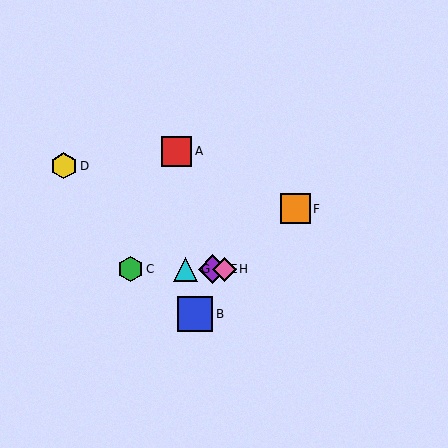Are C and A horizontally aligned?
No, C is at y≈269 and A is at y≈151.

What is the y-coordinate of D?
Object D is at y≈166.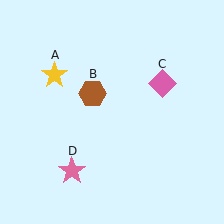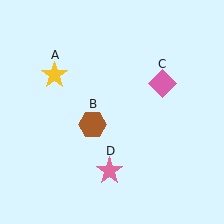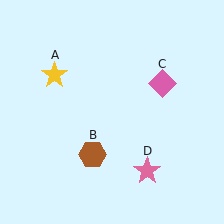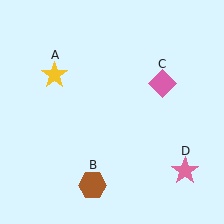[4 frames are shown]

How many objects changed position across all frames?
2 objects changed position: brown hexagon (object B), pink star (object D).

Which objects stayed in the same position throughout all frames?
Yellow star (object A) and pink diamond (object C) remained stationary.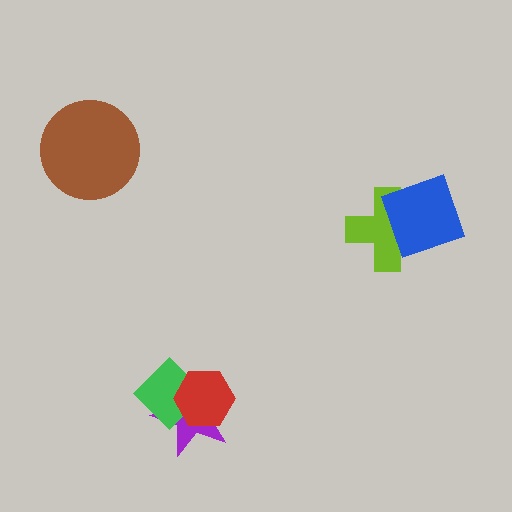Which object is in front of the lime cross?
The blue diamond is in front of the lime cross.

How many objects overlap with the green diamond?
2 objects overlap with the green diamond.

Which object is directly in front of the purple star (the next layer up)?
The green diamond is directly in front of the purple star.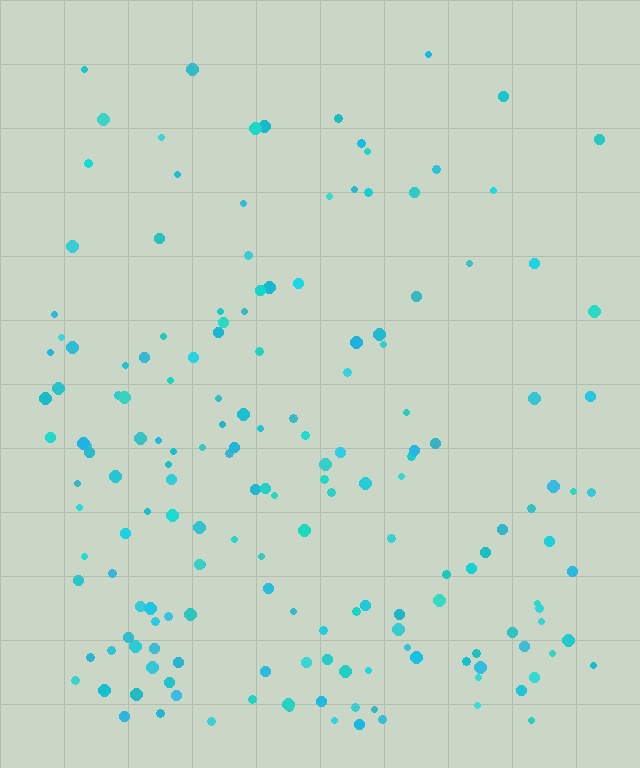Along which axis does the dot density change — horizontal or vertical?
Vertical.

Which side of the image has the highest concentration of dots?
The bottom.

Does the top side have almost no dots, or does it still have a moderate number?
Still a moderate number, just noticeably fewer than the bottom.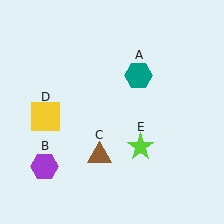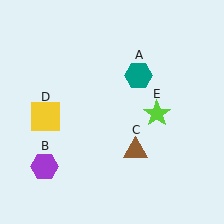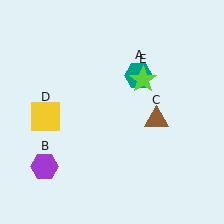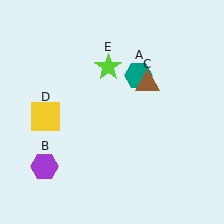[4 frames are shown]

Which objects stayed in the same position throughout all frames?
Teal hexagon (object A) and purple hexagon (object B) and yellow square (object D) remained stationary.